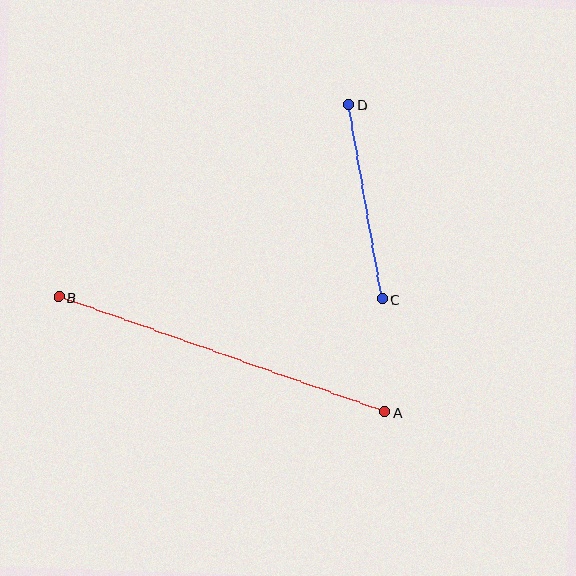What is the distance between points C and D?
The distance is approximately 197 pixels.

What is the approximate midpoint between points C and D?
The midpoint is at approximately (366, 202) pixels.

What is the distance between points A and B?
The distance is approximately 345 pixels.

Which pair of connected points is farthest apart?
Points A and B are farthest apart.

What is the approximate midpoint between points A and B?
The midpoint is at approximately (222, 355) pixels.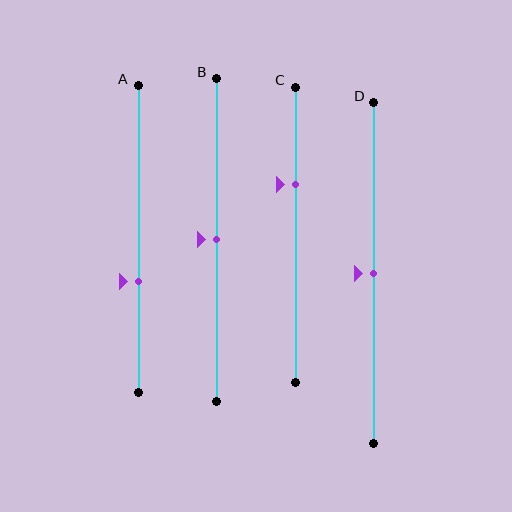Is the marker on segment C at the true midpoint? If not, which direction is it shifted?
No, the marker on segment C is shifted upward by about 17% of the segment length.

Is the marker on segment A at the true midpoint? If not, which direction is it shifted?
No, the marker on segment A is shifted downward by about 14% of the segment length.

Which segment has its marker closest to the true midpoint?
Segment B has its marker closest to the true midpoint.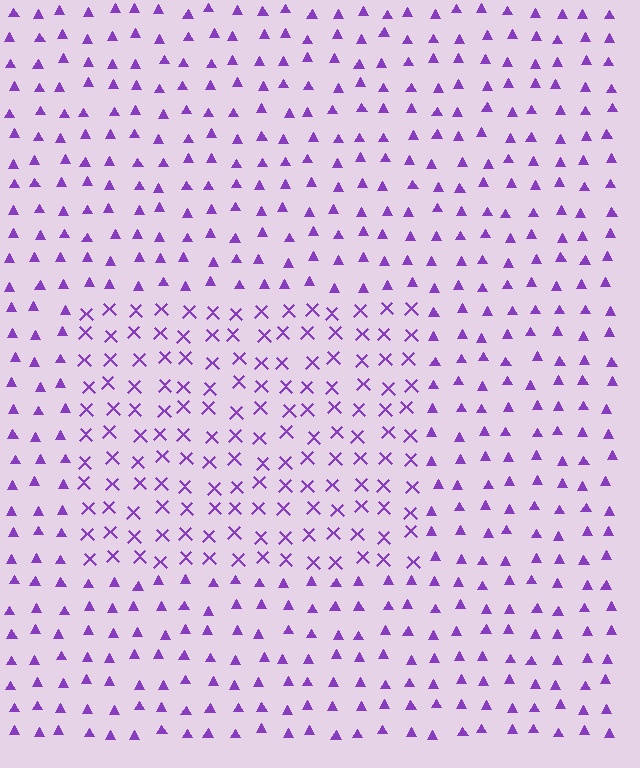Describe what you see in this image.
The image is filled with small purple elements arranged in a uniform grid. A rectangle-shaped region contains X marks, while the surrounding area contains triangles. The boundary is defined purely by the change in element shape.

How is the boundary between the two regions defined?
The boundary is defined by a change in element shape: X marks inside vs. triangles outside. All elements share the same color and spacing.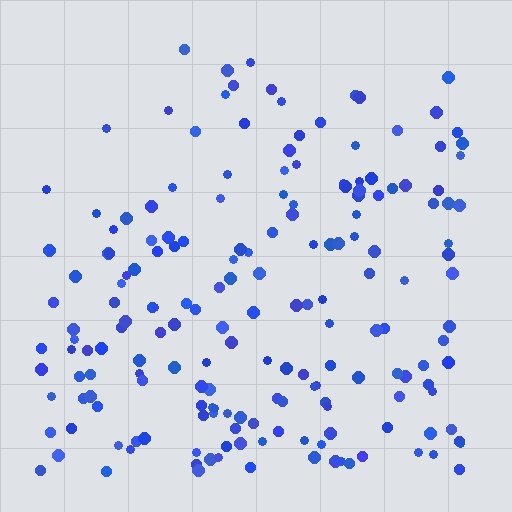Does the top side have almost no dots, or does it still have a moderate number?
Still a moderate number, just noticeably fewer than the bottom.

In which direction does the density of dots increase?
From top to bottom, with the bottom side densest.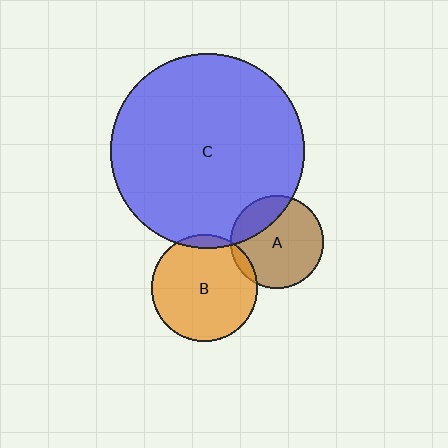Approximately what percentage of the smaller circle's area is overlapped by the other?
Approximately 5%.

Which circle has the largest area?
Circle C (blue).